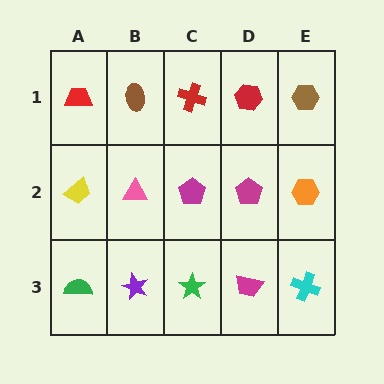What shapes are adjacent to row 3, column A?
A yellow trapezoid (row 2, column A), a purple star (row 3, column B).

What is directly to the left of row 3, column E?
A magenta trapezoid.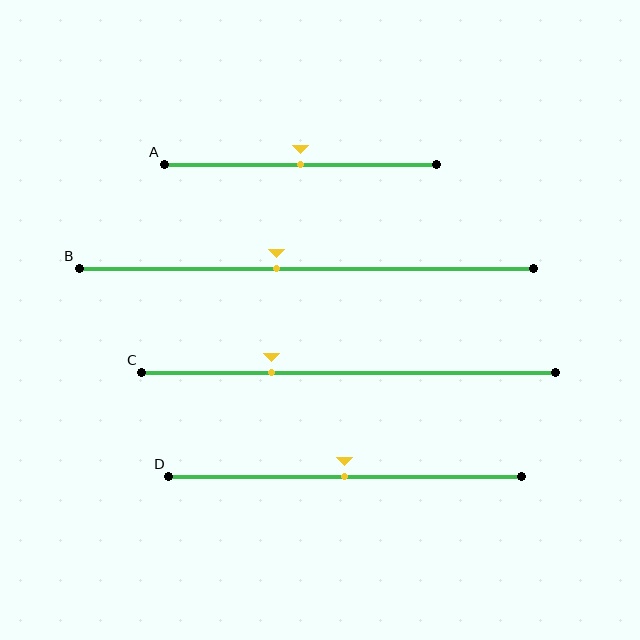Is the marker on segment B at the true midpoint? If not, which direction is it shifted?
No, the marker on segment B is shifted to the left by about 7% of the segment length.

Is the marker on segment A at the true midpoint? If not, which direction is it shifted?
Yes, the marker on segment A is at the true midpoint.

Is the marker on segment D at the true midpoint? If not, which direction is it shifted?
Yes, the marker on segment D is at the true midpoint.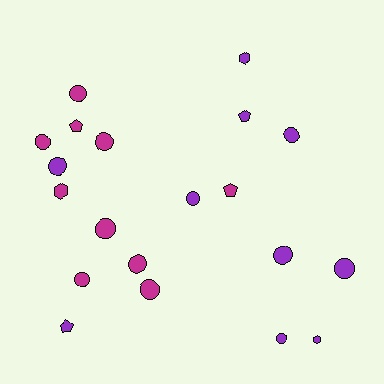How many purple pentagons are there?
There are 2 purple pentagons.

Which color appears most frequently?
Magenta, with 10 objects.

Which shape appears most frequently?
Circle, with 13 objects.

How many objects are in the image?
There are 20 objects.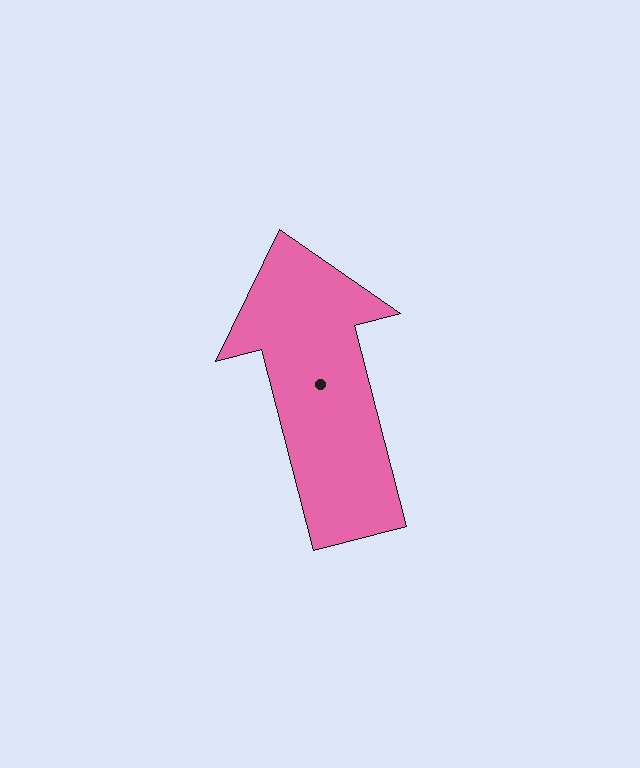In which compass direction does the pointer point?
North.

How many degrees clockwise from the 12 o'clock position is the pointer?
Approximately 345 degrees.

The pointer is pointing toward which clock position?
Roughly 12 o'clock.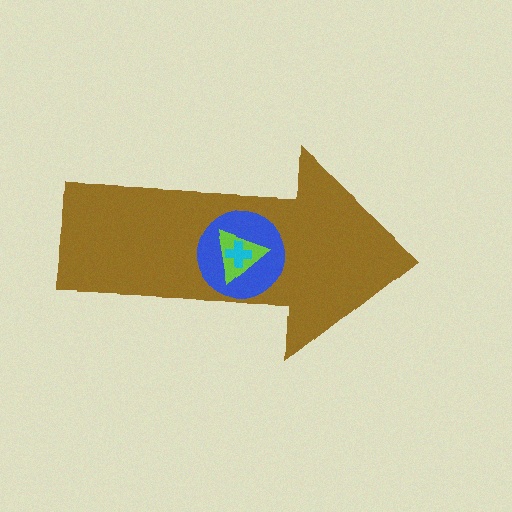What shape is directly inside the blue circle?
The lime triangle.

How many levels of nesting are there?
4.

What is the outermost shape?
The brown arrow.